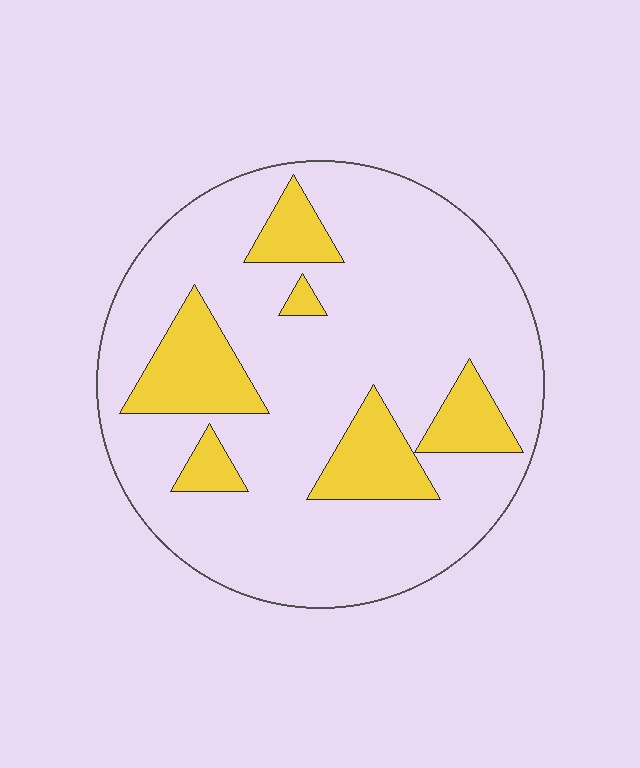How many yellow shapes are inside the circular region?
6.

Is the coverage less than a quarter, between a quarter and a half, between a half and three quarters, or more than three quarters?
Less than a quarter.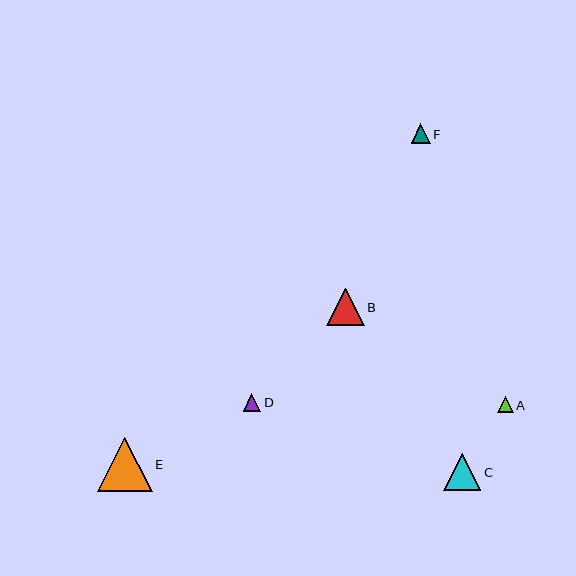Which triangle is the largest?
Triangle E is the largest with a size of approximately 55 pixels.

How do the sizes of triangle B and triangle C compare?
Triangle B and triangle C are approximately the same size.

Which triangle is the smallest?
Triangle A is the smallest with a size of approximately 16 pixels.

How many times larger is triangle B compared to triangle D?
Triangle B is approximately 2.1 times the size of triangle D.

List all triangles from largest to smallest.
From largest to smallest: E, B, C, F, D, A.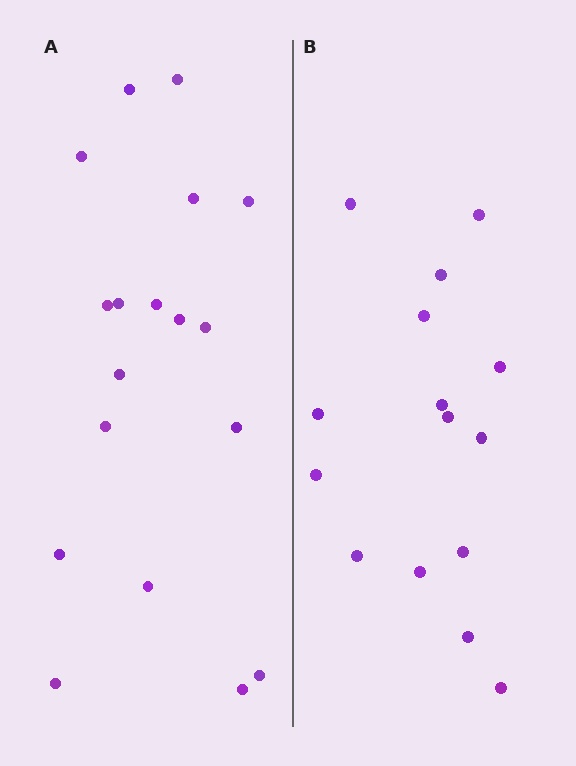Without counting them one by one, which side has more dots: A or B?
Region A (the left region) has more dots.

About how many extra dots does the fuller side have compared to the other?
Region A has just a few more — roughly 2 or 3 more dots than region B.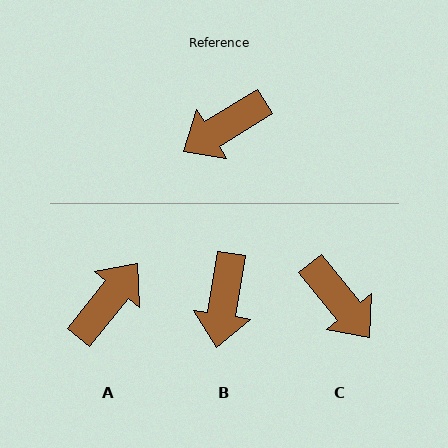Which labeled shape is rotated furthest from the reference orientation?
A, about 160 degrees away.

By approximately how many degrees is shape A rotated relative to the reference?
Approximately 160 degrees clockwise.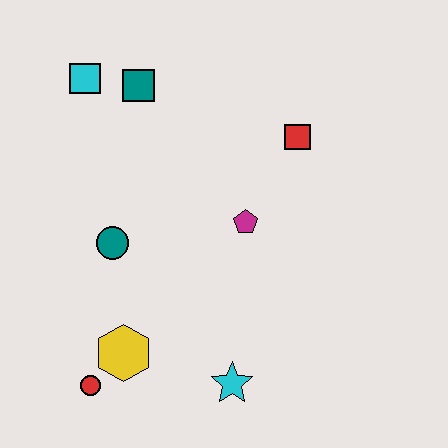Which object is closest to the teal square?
The cyan square is closest to the teal square.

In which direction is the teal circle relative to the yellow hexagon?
The teal circle is above the yellow hexagon.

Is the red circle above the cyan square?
No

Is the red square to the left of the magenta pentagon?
No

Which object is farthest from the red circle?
The red square is farthest from the red circle.